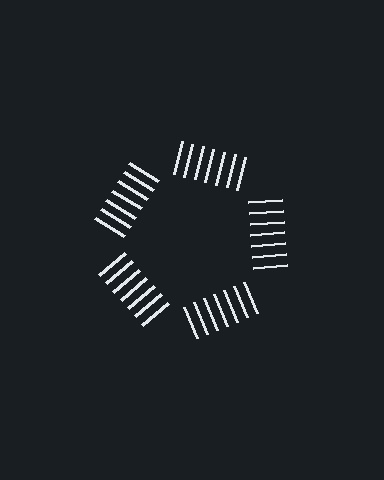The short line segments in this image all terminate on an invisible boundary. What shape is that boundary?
An illusory pentagon — the line segments terminate on its edges but no continuous stroke is drawn.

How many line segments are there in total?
35 — 7 along each of the 5 edges.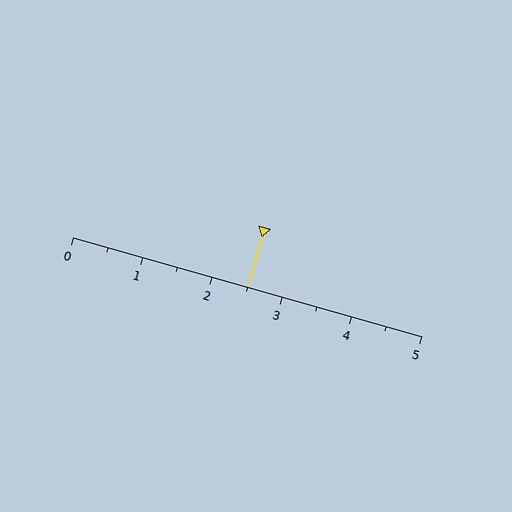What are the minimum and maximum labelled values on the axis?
The axis runs from 0 to 5.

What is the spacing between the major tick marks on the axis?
The major ticks are spaced 1 apart.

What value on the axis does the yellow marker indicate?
The marker indicates approximately 2.5.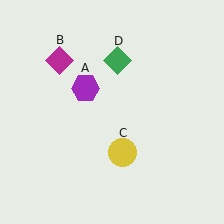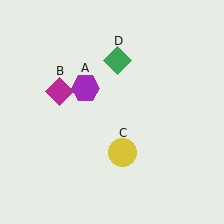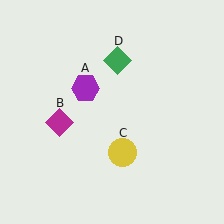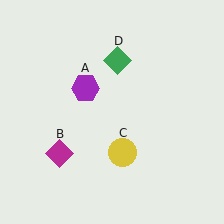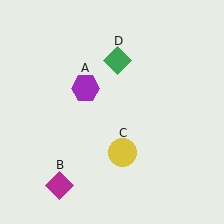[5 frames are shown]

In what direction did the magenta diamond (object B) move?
The magenta diamond (object B) moved down.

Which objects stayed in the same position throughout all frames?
Purple hexagon (object A) and yellow circle (object C) and green diamond (object D) remained stationary.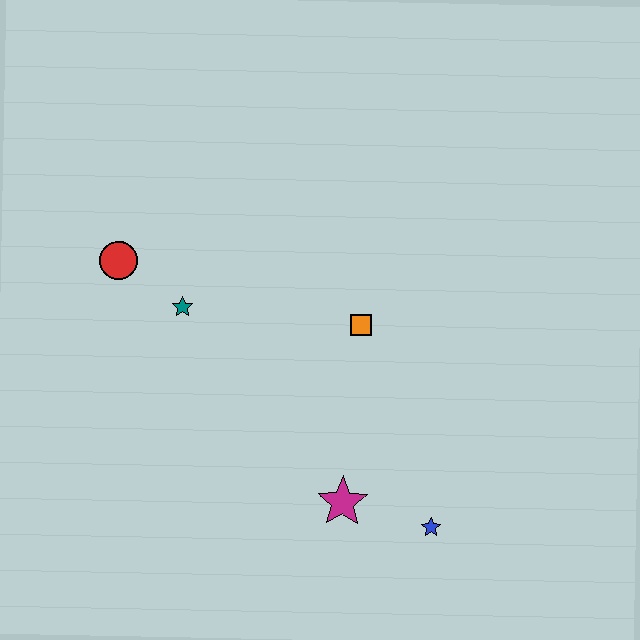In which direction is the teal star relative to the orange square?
The teal star is to the left of the orange square.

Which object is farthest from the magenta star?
The red circle is farthest from the magenta star.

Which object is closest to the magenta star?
The blue star is closest to the magenta star.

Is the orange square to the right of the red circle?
Yes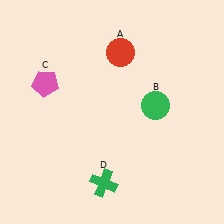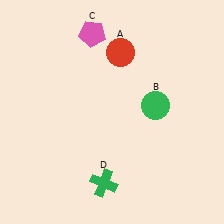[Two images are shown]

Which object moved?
The pink pentagon (C) moved up.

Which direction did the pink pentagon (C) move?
The pink pentagon (C) moved up.